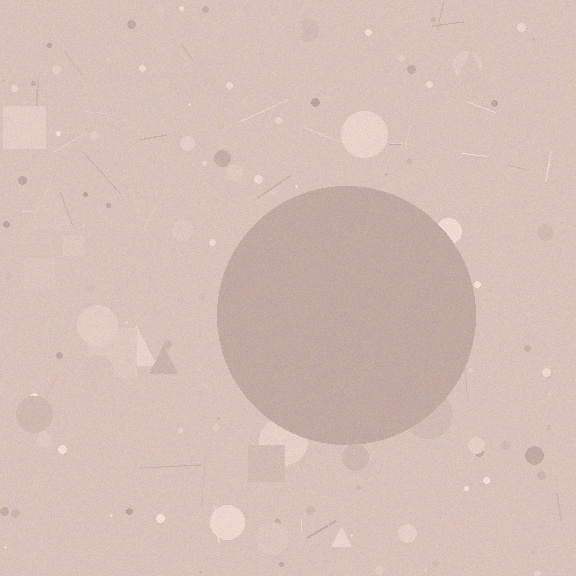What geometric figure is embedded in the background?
A circle is embedded in the background.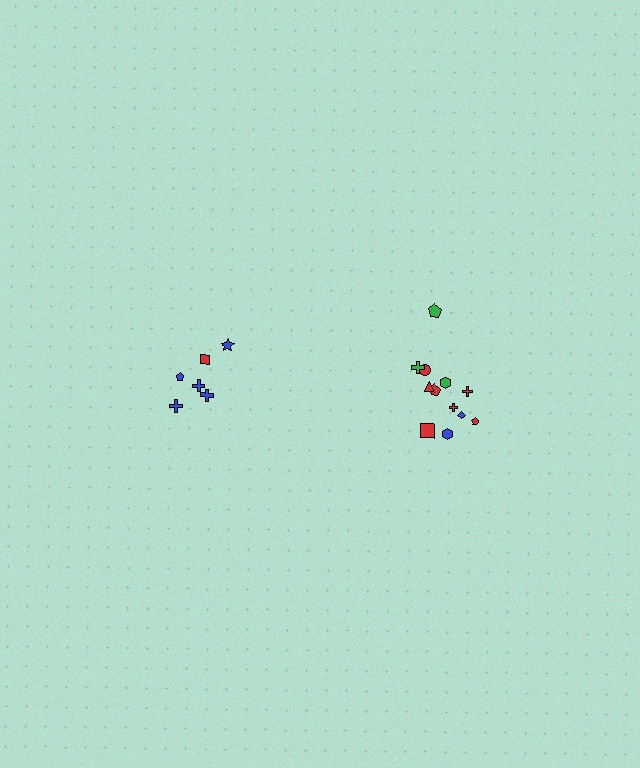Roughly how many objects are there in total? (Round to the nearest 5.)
Roughly 20 objects in total.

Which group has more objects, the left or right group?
The right group.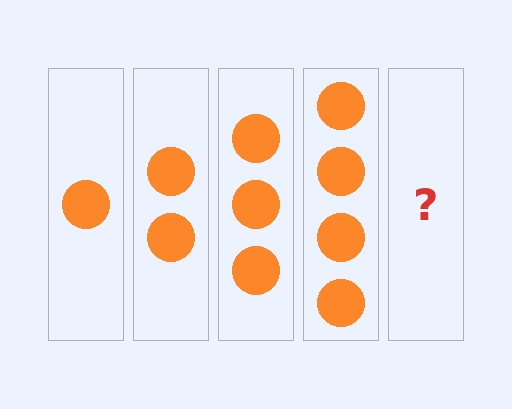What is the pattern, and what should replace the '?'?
The pattern is that each step adds one more circle. The '?' should be 5 circles.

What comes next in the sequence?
The next element should be 5 circles.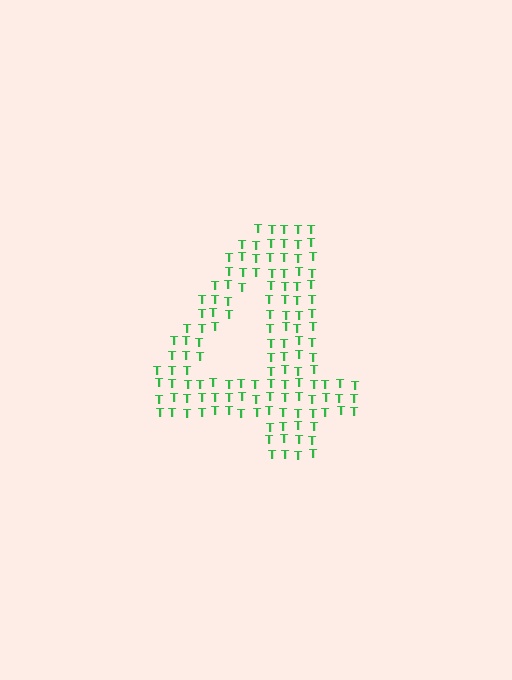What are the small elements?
The small elements are letter T's.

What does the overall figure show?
The overall figure shows the digit 4.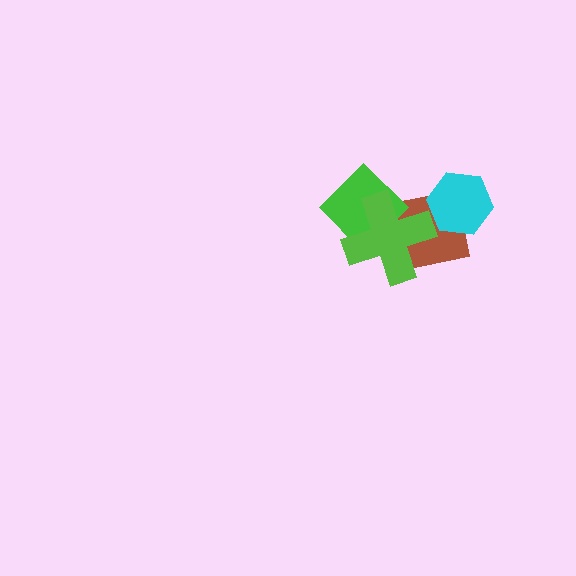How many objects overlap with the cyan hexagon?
1 object overlaps with the cyan hexagon.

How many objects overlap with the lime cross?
2 objects overlap with the lime cross.